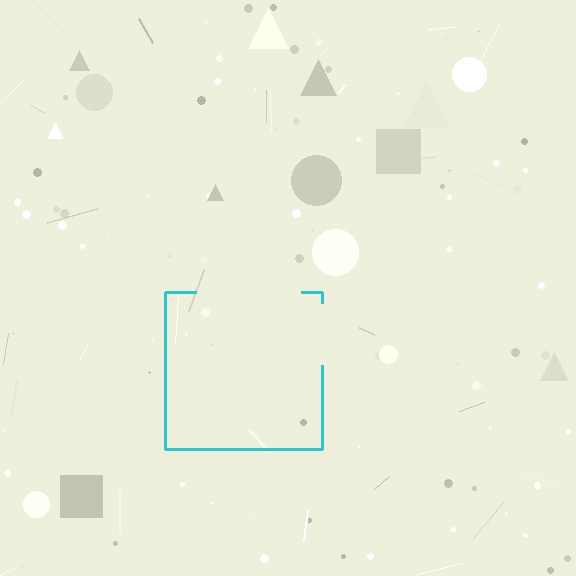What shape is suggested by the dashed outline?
The dashed outline suggests a square.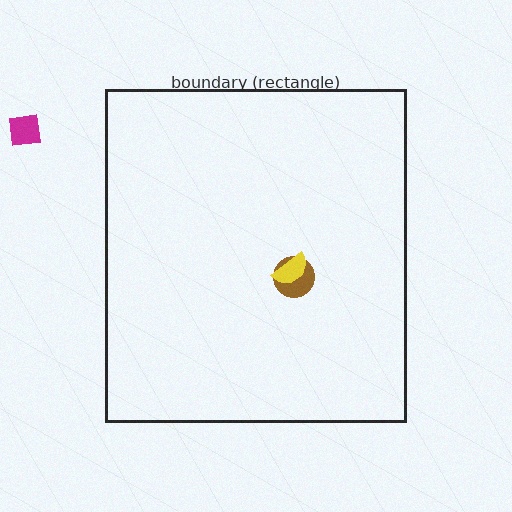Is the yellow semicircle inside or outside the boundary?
Inside.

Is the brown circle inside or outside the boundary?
Inside.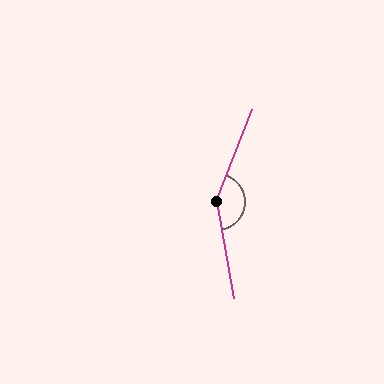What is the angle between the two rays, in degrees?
Approximately 149 degrees.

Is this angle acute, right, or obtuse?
It is obtuse.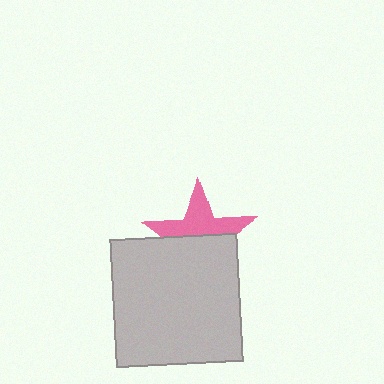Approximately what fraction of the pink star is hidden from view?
Roughly 51% of the pink star is hidden behind the light gray square.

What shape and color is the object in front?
The object in front is a light gray square.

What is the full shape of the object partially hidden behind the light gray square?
The partially hidden object is a pink star.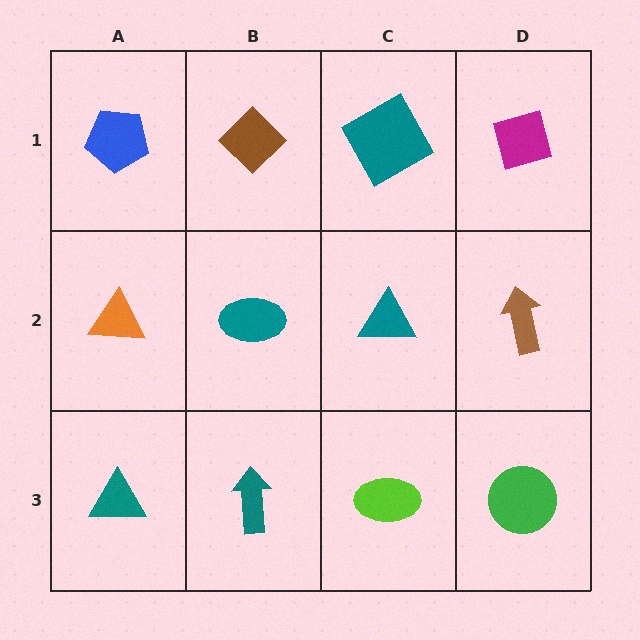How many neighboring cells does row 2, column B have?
4.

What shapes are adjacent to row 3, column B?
A teal ellipse (row 2, column B), a teal triangle (row 3, column A), a lime ellipse (row 3, column C).